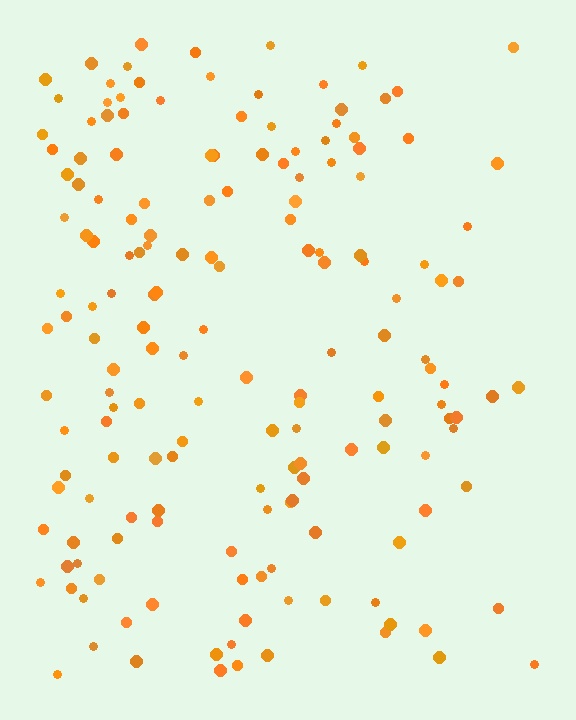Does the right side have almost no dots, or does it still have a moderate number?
Still a moderate number, just noticeably fewer than the left.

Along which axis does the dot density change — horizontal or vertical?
Horizontal.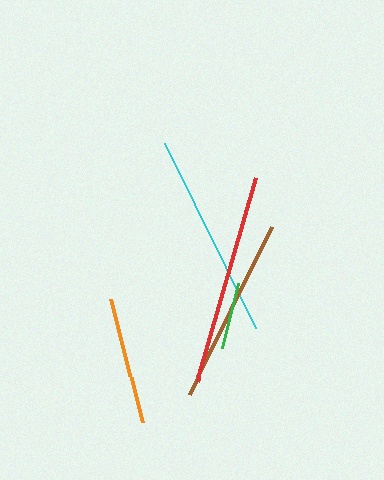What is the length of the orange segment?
The orange segment is approximately 127 pixels long.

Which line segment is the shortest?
The green line is the shortest at approximately 67 pixels.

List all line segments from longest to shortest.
From longest to shortest: red, cyan, brown, orange, green.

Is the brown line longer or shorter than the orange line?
The brown line is longer than the orange line.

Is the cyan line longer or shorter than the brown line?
The cyan line is longer than the brown line.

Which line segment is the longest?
The red line is the longest at approximately 212 pixels.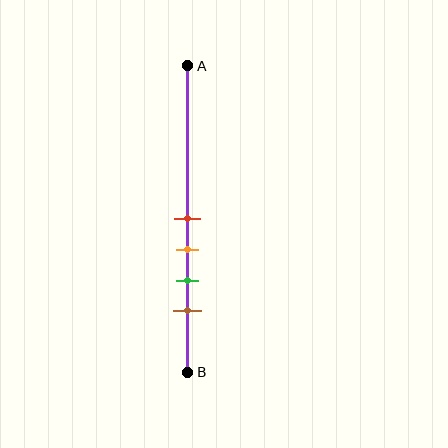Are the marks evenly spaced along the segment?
Yes, the marks are approximately evenly spaced.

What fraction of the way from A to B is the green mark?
The green mark is approximately 70% (0.7) of the way from A to B.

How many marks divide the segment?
There are 4 marks dividing the segment.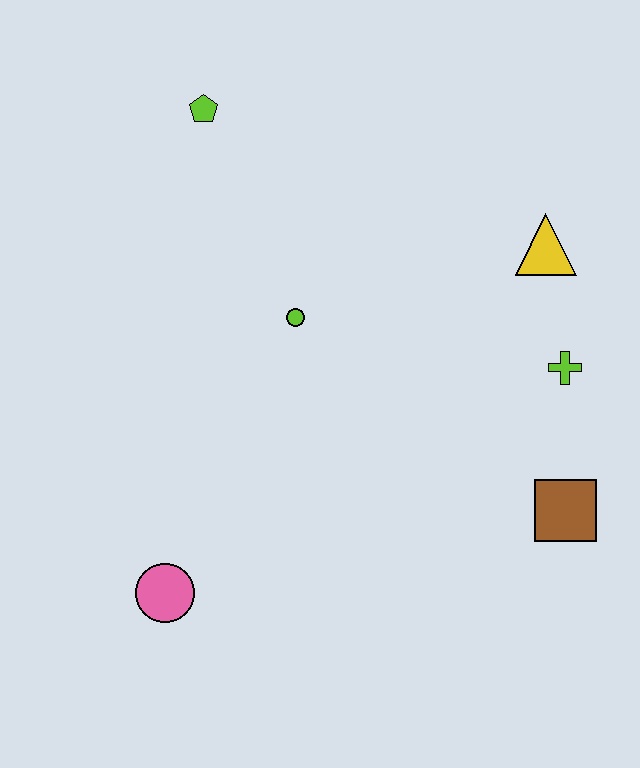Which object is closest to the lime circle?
The lime pentagon is closest to the lime circle.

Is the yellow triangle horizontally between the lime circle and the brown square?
Yes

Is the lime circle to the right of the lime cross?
No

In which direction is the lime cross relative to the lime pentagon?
The lime cross is to the right of the lime pentagon.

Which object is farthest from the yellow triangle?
The pink circle is farthest from the yellow triangle.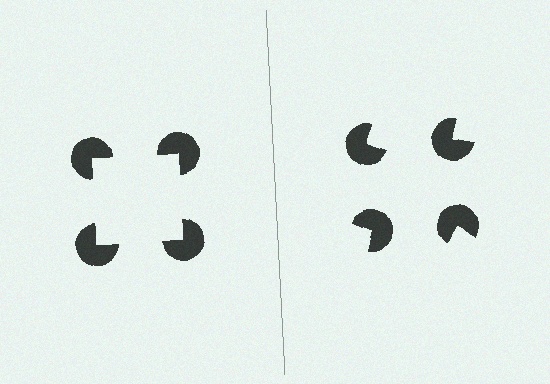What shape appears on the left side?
An illusory square.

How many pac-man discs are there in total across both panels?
8 — 4 on each side.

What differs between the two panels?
The pac-man discs are positioned identically on both sides; only the wedge orientations differ. On the left they align to a square; on the right they are misaligned.